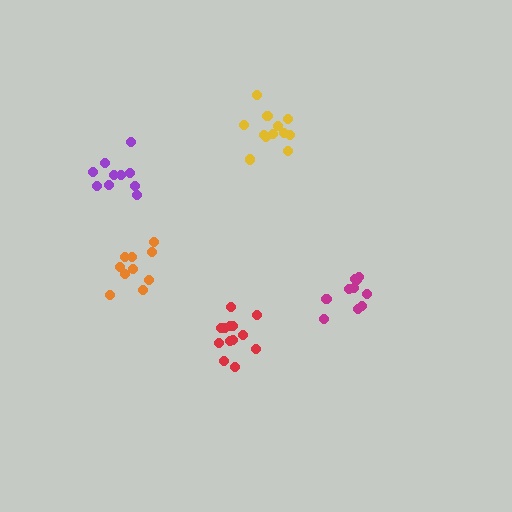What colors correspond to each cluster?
The clusters are colored: red, yellow, magenta, purple, orange.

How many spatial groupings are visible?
There are 5 spatial groupings.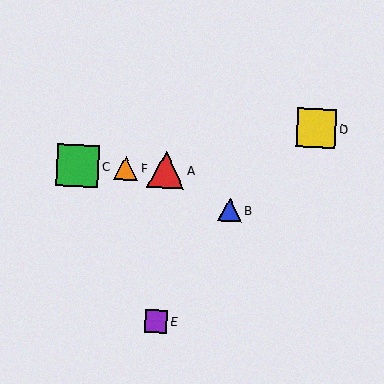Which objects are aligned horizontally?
Objects A, C, F are aligned horizontally.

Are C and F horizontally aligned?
Yes, both are at y≈165.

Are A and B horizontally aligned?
No, A is at y≈170 and B is at y≈210.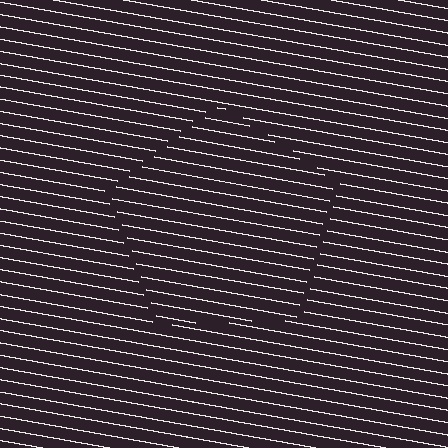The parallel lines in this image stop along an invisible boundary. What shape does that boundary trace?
An illusory pentagon. The interior of the shape contains the same grating, shifted by half a period — the contour is defined by the phase discontinuity where line-ends from the inner and outer gratings abut.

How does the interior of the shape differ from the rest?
The interior of the shape contains the same grating, shifted by half a period — the contour is defined by the phase discontinuity where line-ends from the inner and outer gratings abut.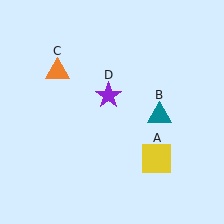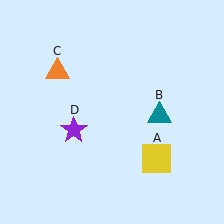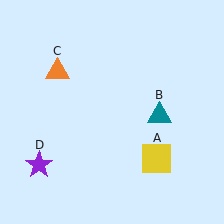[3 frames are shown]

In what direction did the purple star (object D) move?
The purple star (object D) moved down and to the left.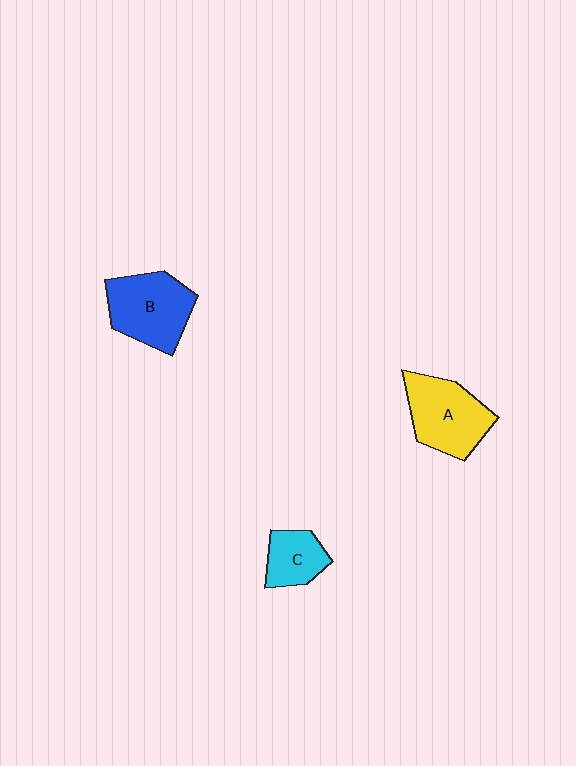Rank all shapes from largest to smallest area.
From largest to smallest: B (blue), A (yellow), C (cyan).